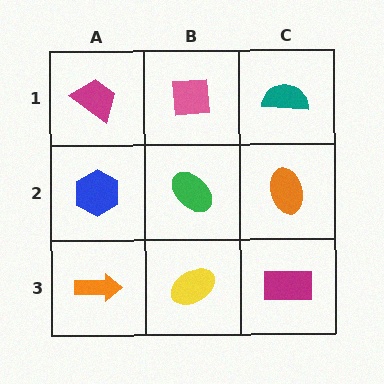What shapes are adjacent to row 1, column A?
A blue hexagon (row 2, column A), a pink square (row 1, column B).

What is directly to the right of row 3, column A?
A yellow ellipse.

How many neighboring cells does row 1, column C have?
2.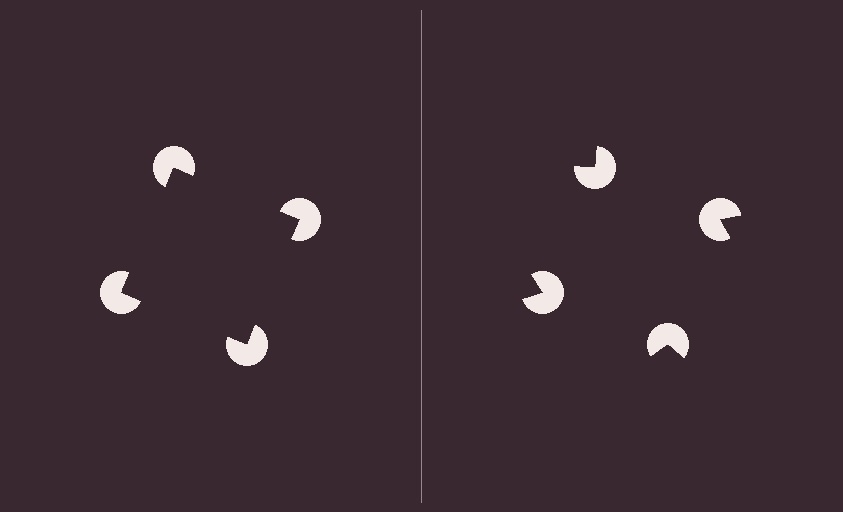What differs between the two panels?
The pac-man discs are positioned identically on both sides; only the wedge orientations differ. On the left they align to a square; on the right they are misaligned.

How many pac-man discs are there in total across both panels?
8 — 4 on each side.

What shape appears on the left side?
An illusory square.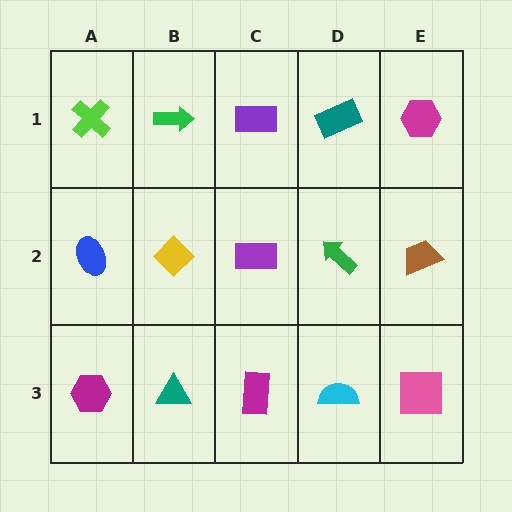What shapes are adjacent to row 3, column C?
A purple rectangle (row 2, column C), a teal triangle (row 3, column B), a cyan semicircle (row 3, column D).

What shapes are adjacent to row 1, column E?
A brown trapezoid (row 2, column E), a teal rectangle (row 1, column D).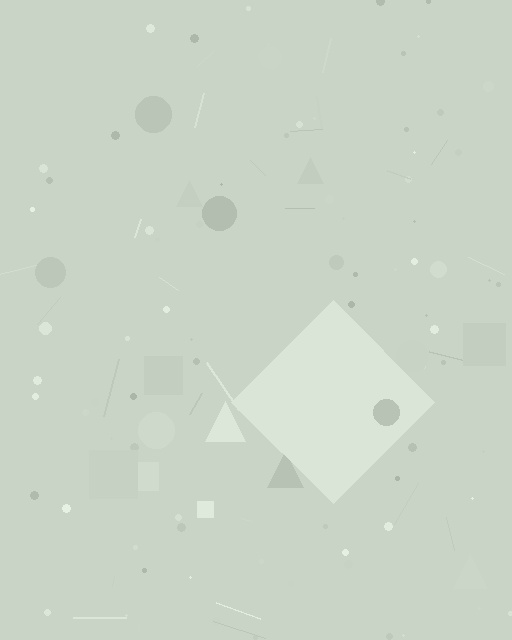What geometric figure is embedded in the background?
A diamond is embedded in the background.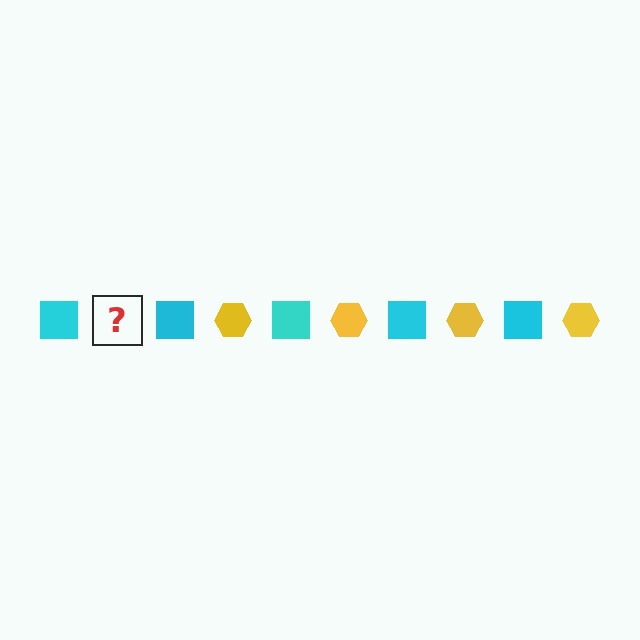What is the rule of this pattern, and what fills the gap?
The rule is that the pattern alternates between cyan square and yellow hexagon. The gap should be filled with a yellow hexagon.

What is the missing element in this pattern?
The missing element is a yellow hexagon.